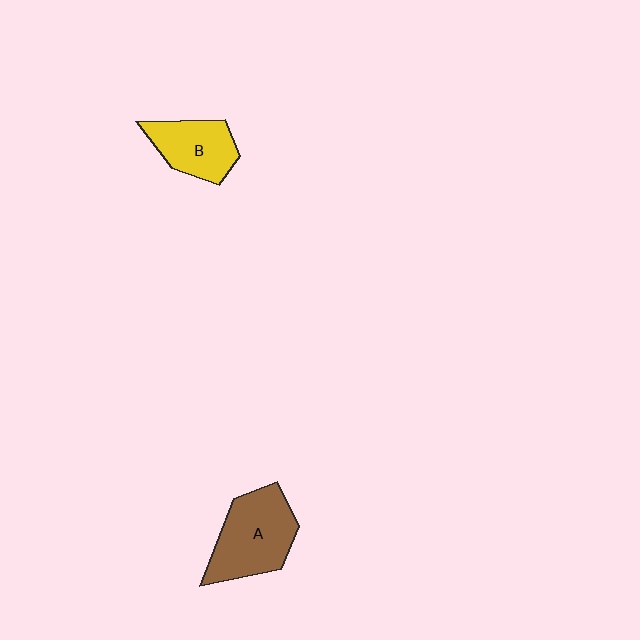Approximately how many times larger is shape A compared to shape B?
Approximately 1.4 times.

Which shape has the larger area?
Shape A (brown).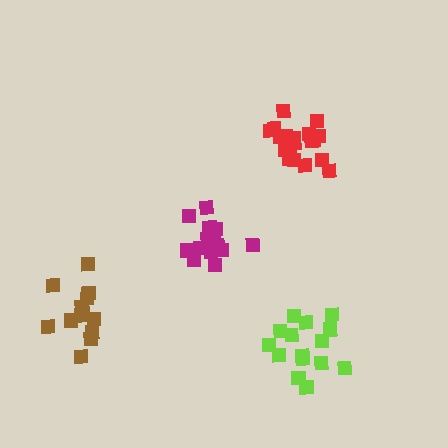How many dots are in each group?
Group 1: 21 dots, Group 2: 15 dots, Group 3: 15 dots, Group 4: 15 dots (66 total).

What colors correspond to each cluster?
The clusters are colored: red, magenta, lime, brown.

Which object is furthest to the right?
The red cluster is rightmost.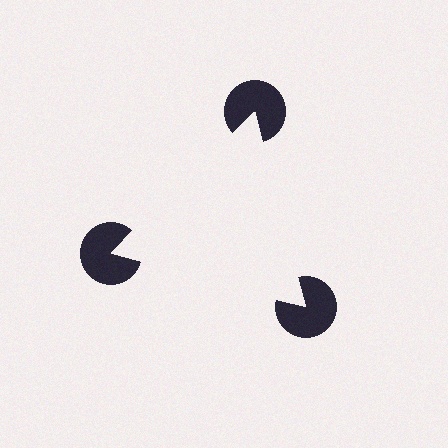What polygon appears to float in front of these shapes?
An illusory triangle — its edges are inferred from the aligned wedge cuts in the pac-man discs, not physically drawn.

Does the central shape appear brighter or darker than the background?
It typically appears slightly brighter than the background, even though no actual brightness change is drawn.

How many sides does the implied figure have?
3 sides.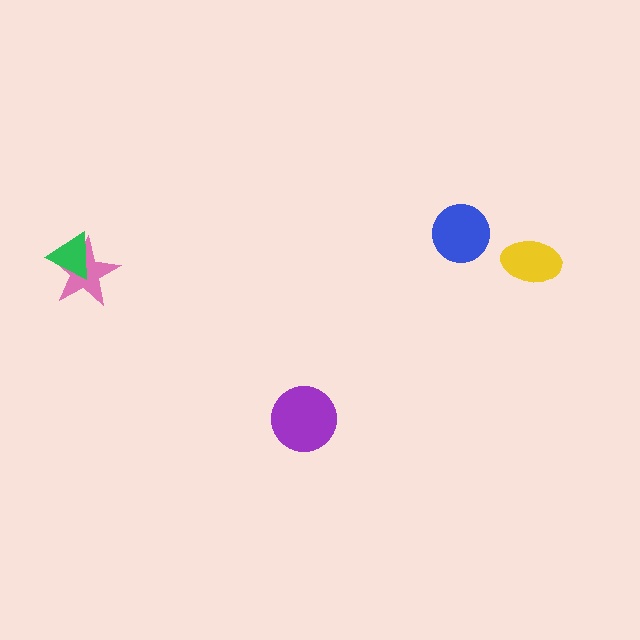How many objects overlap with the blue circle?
0 objects overlap with the blue circle.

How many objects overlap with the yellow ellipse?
0 objects overlap with the yellow ellipse.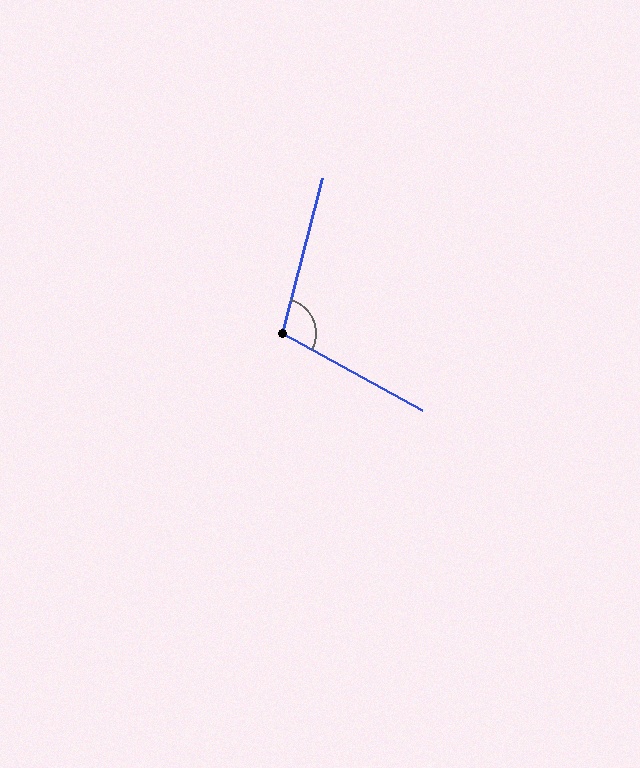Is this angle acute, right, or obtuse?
It is obtuse.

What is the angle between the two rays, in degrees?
Approximately 104 degrees.